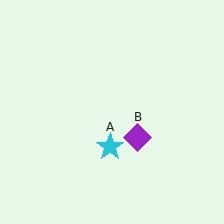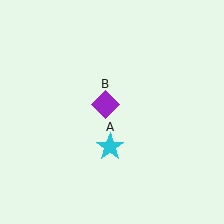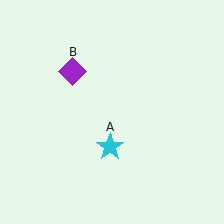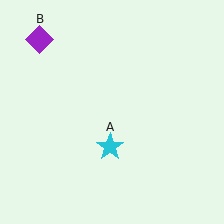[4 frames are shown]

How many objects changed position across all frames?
1 object changed position: purple diamond (object B).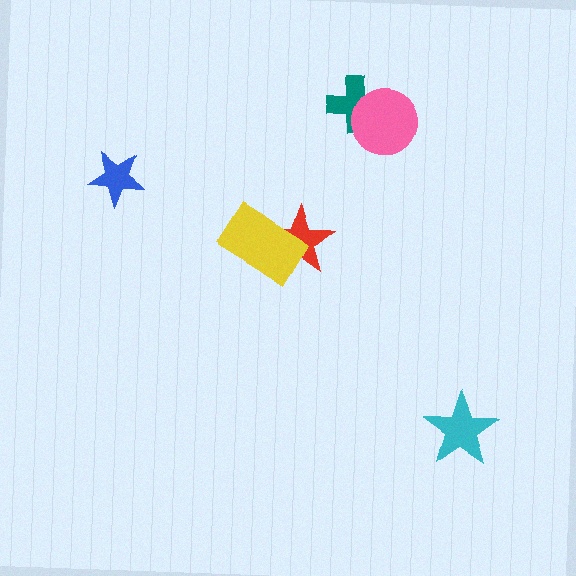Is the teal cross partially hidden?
Yes, it is partially covered by another shape.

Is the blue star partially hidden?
No, no other shape covers it.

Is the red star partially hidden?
Yes, it is partially covered by another shape.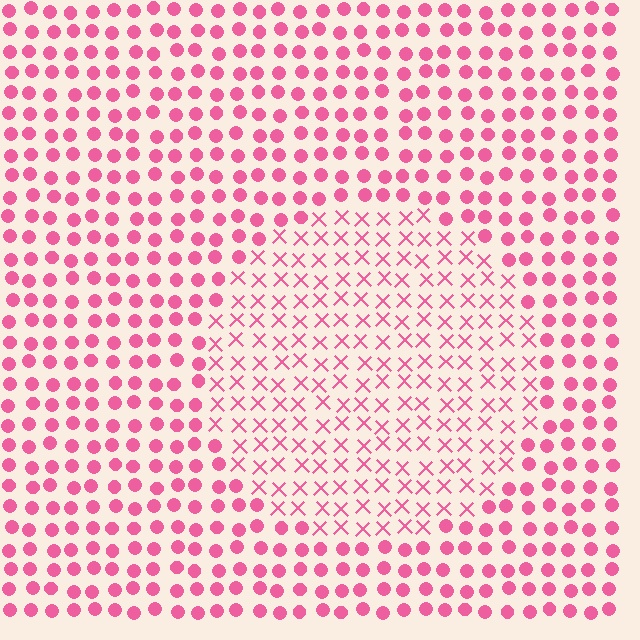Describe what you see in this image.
The image is filled with small pink elements arranged in a uniform grid. A circle-shaped region contains X marks, while the surrounding area contains circles. The boundary is defined purely by the change in element shape.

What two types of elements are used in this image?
The image uses X marks inside the circle region and circles outside it.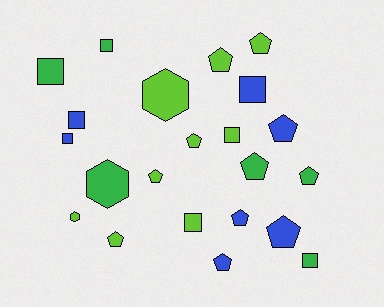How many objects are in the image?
There are 22 objects.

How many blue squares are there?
There are 3 blue squares.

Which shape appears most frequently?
Pentagon, with 11 objects.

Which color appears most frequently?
Lime, with 9 objects.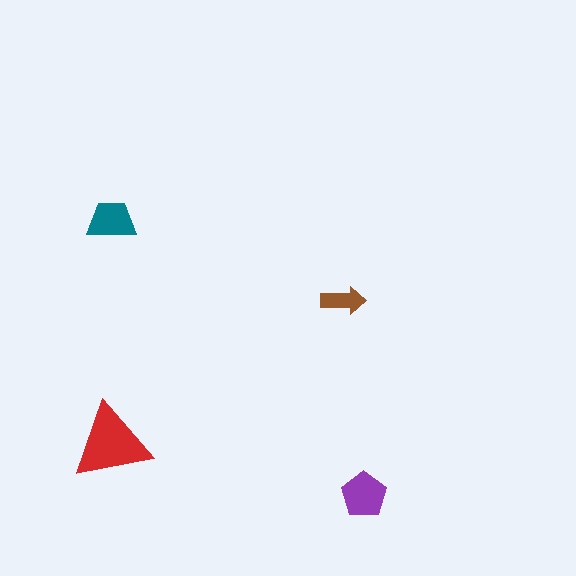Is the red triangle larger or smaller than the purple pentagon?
Larger.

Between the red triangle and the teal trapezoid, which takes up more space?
The red triangle.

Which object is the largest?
The red triangle.